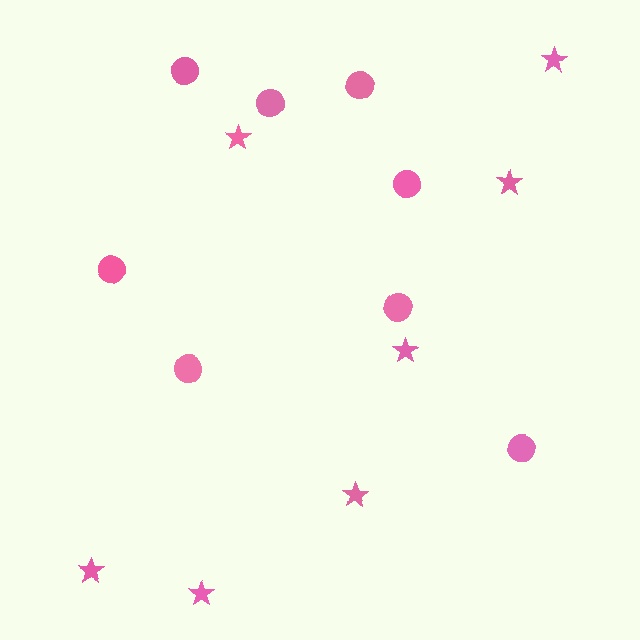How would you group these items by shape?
There are 2 groups: one group of circles (8) and one group of stars (7).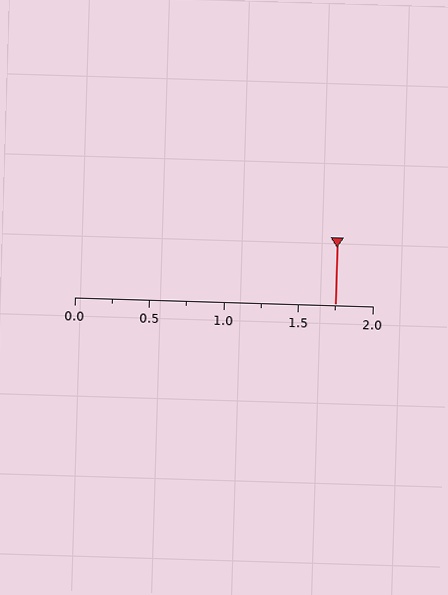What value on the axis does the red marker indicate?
The marker indicates approximately 1.75.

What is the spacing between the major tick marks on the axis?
The major ticks are spaced 0.5 apart.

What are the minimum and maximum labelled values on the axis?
The axis runs from 0.0 to 2.0.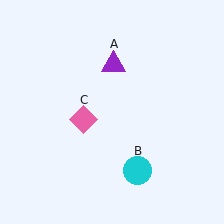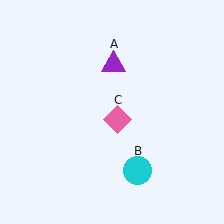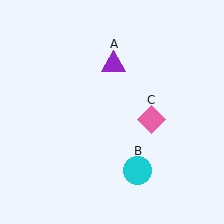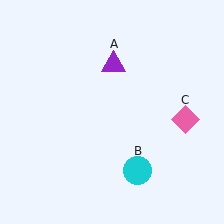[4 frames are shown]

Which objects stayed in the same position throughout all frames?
Purple triangle (object A) and cyan circle (object B) remained stationary.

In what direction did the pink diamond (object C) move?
The pink diamond (object C) moved right.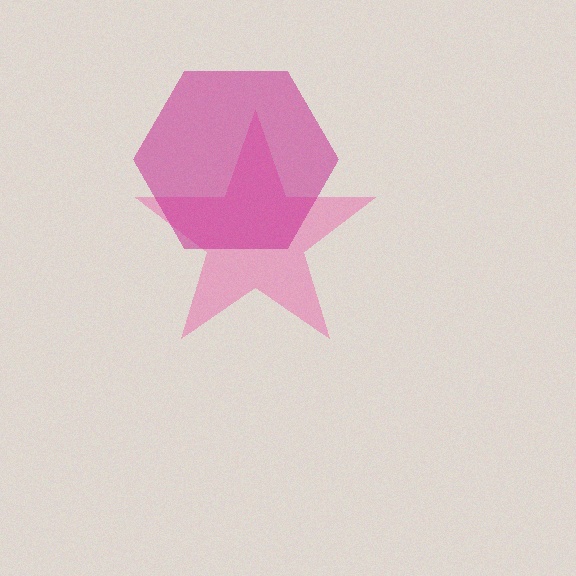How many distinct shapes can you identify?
There are 2 distinct shapes: a pink star, a magenta hexagon.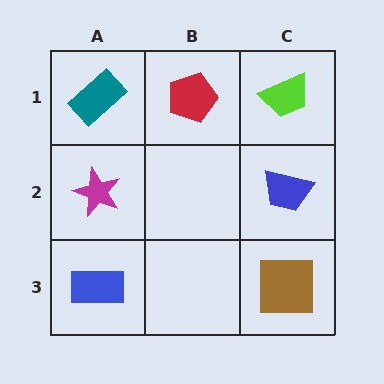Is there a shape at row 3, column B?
No, that cell is empty.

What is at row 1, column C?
A lime trapezoid.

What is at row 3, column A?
A blue rectangle.